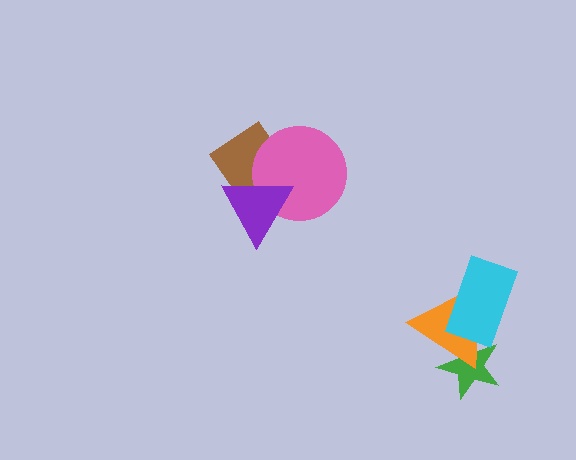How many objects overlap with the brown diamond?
2 objects overlap with the brown diamond.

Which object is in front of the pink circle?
The purple triangle is in front of the pink circle.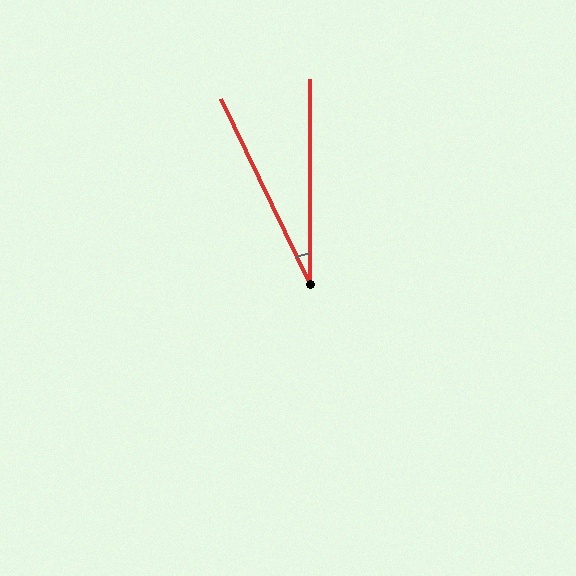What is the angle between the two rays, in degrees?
Approximately 26 degrees.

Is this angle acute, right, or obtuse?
It is acute.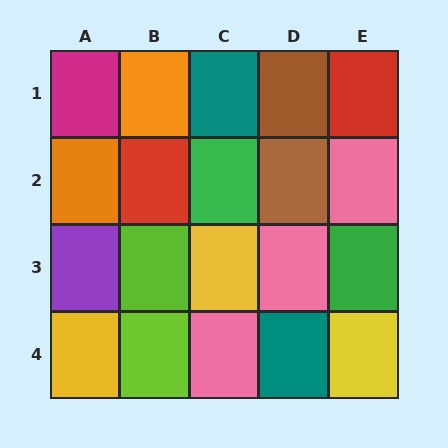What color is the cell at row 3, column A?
Purple.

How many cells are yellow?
3 cells are yellow.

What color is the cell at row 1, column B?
Orange.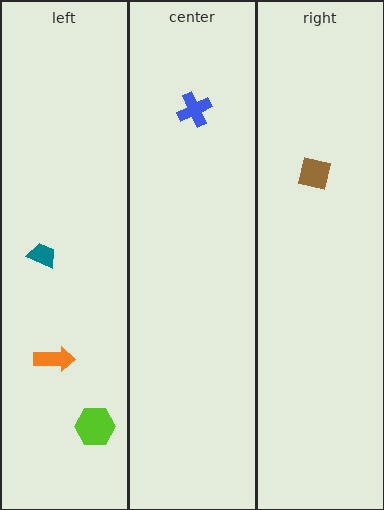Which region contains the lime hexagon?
The left region.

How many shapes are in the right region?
1.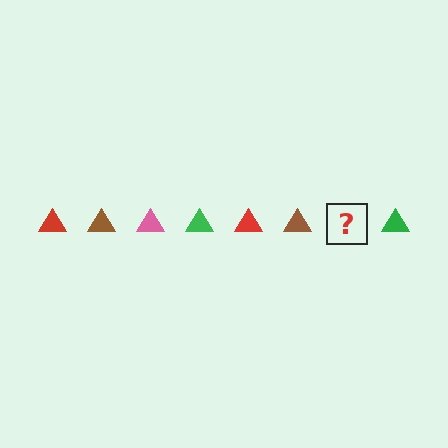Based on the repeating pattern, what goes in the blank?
The blank should be a pink triangle.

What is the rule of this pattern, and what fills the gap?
The rule is that the pattern cycles through red, brown, pink, green triangles. The gap should be filled with a pink triangle.